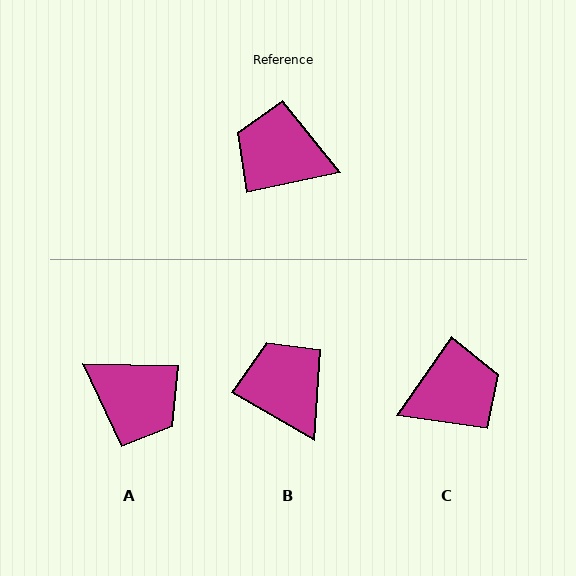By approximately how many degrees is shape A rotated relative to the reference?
Approximately 166 degrees counter-clockwise.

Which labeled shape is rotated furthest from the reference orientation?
A, about 166 degrees away.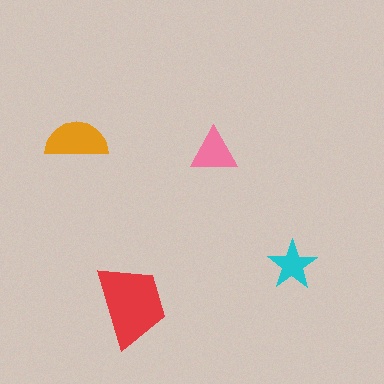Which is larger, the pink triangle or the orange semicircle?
The orange semicircle.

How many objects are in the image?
There are 4 objects in the image.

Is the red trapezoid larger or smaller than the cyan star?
Larger.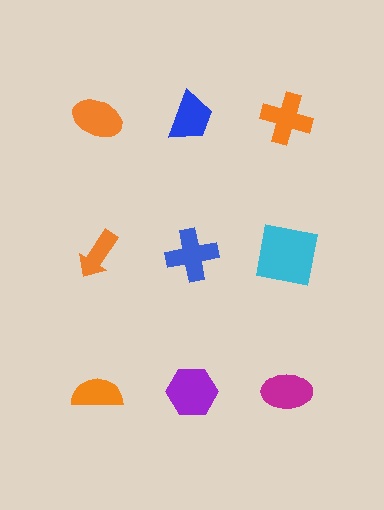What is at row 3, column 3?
A magenta ellipse.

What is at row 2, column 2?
A blue cross.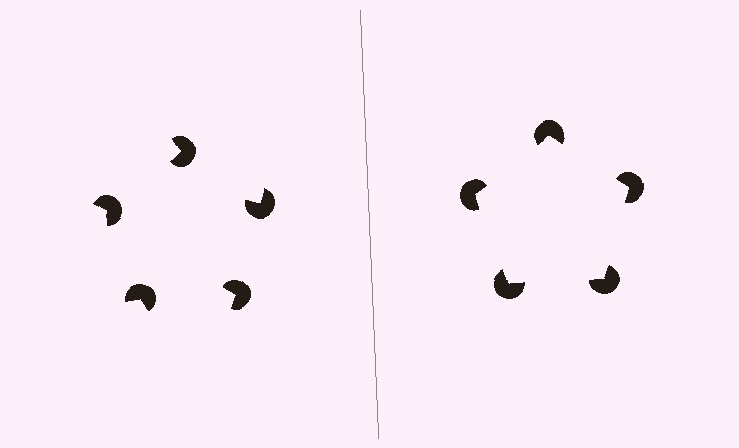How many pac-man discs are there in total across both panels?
10 — 5 on each side.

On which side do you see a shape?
An illusory pentagon appears on the right side. On the left side the wedge cuts are rotated, so no coherent shape forms.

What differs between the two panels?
The pac-man discs are positioned identically on both sides; only the wedge orientations differ. On the right they align to a pentagon; on the left they are misaligned.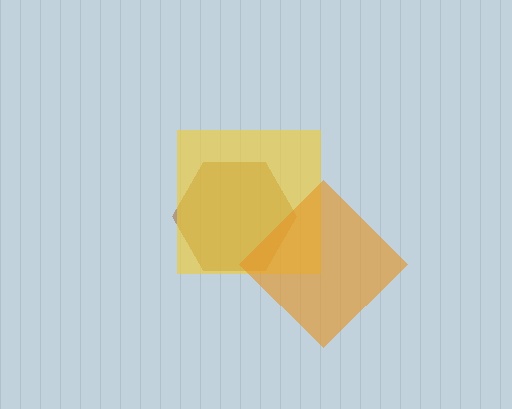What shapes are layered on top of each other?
The layered shapes are: a brown hexagon, a yellow square, an orange diamond.